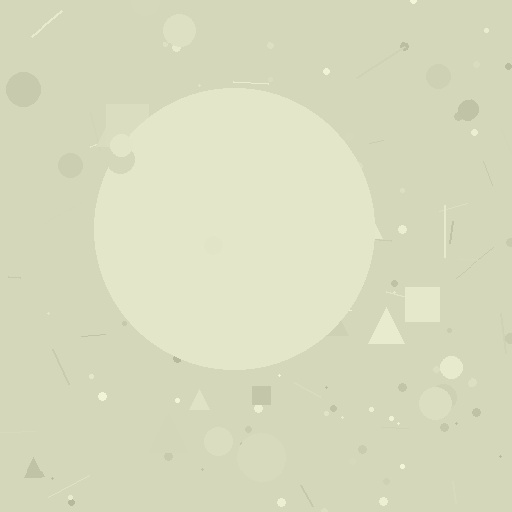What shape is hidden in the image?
A circle is hidden in the image.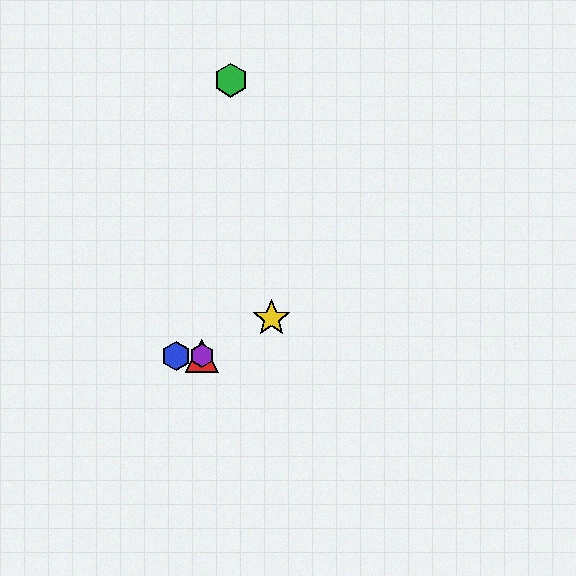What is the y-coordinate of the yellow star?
The yellow star is at y≈318.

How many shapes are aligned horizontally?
3 shapes (the red triangle, the blue hexagon, the purple hexagon) are aligned horizontally.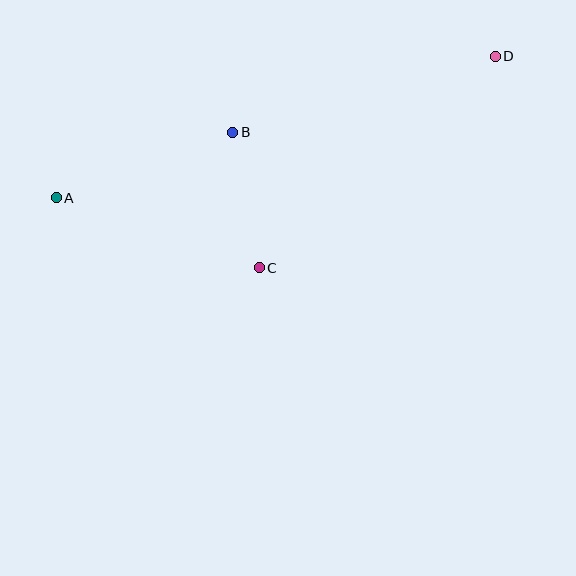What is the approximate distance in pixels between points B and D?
The distance between B and D is approximately 273 pixels.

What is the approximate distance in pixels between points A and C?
The distance between A and C is approximately 215 pixels.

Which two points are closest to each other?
Points B and C are closest to each other.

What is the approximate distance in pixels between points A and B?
The distance between A and B is approximately 189 pixels.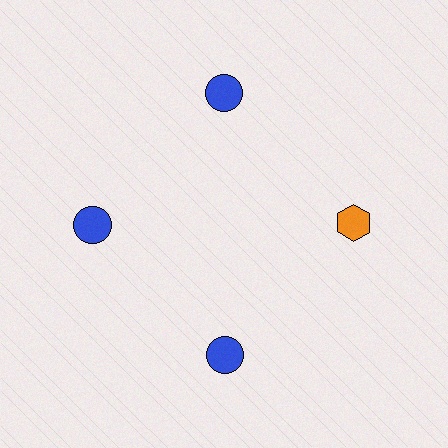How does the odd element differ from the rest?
It differs in both color (orange instead of blue) and shape (hexagon instead of circle).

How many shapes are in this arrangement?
There are 4 shapes arranged in a ring pattern.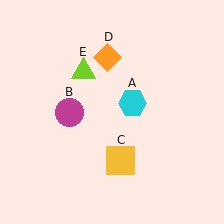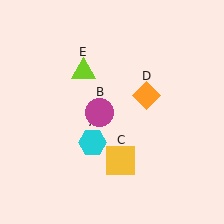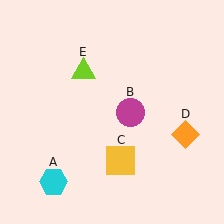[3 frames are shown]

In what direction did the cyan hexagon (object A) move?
The cyan hexagon (object A) moved down and to the left.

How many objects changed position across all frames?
3 objects changed position: cyan hexagon (object A), magenta circle (object B), orange diamond (object D).